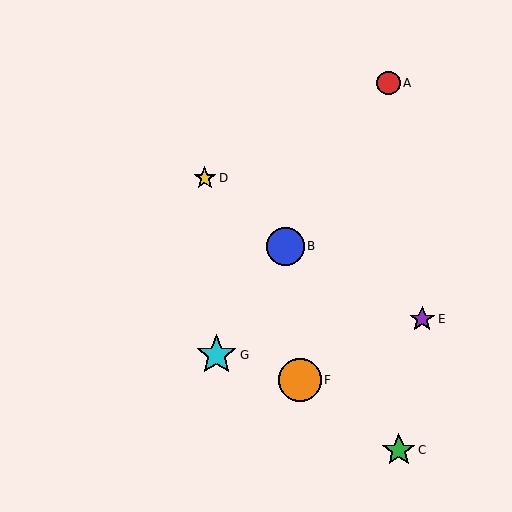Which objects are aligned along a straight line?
Objects A, B, G are aligned along a straight line.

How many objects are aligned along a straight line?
3 objects (A, B, G) are aligned along a straight line.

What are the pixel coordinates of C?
Object C is at (399, 450).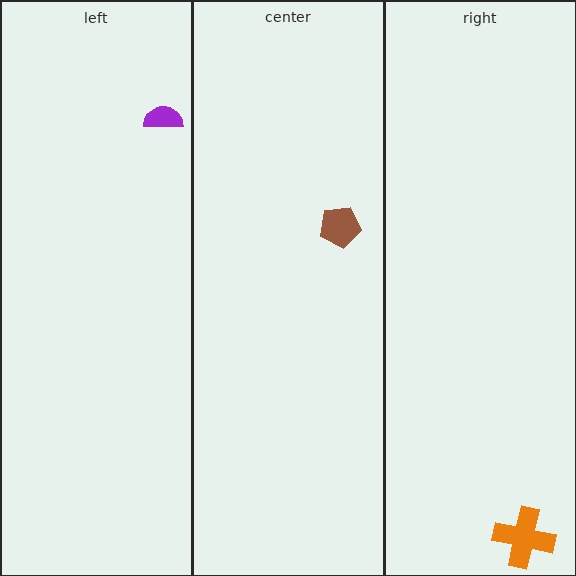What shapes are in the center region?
The brown pentagon.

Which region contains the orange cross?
The right region.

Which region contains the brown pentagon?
The center region.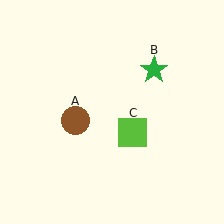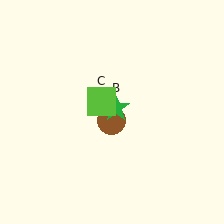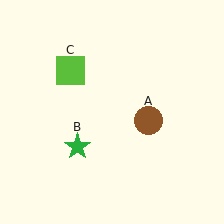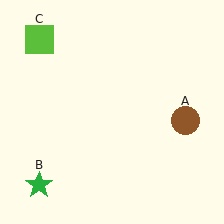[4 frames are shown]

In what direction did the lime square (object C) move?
The lime square (object C) moved up and to the left.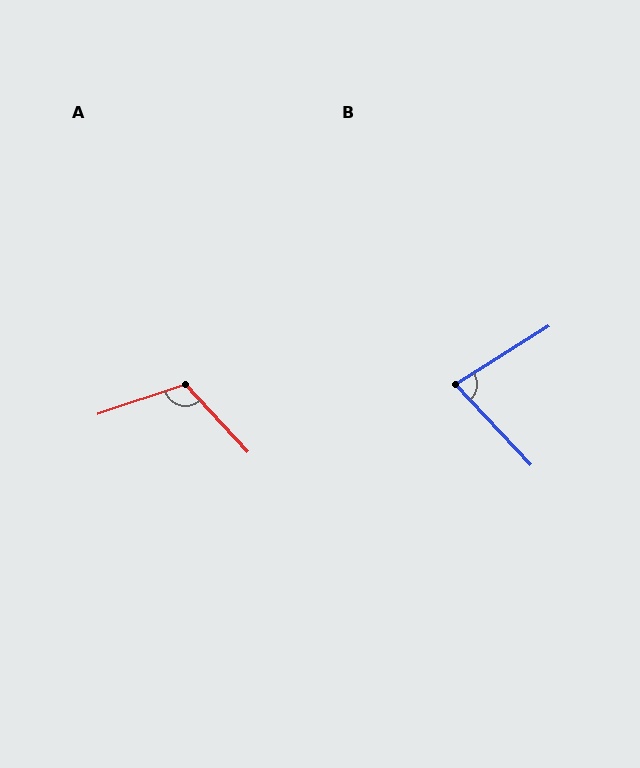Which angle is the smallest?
B, at approximately 79 degrees.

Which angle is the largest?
A, at approximately 114 degrees.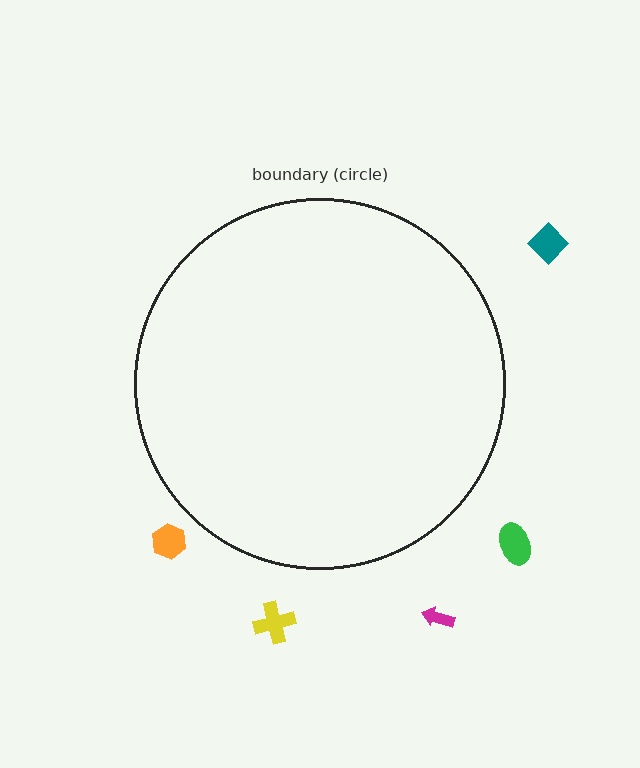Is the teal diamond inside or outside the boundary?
Outside.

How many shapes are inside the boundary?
0 inside, 5 outside.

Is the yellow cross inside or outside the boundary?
Outside.